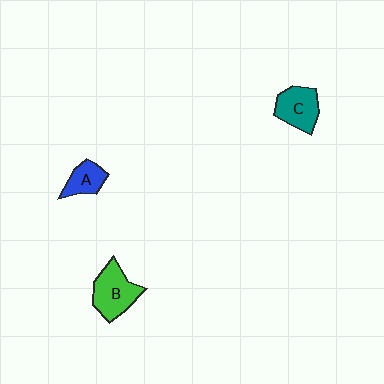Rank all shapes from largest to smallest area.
From largest to smallest: B (green), C (teal), A (blue).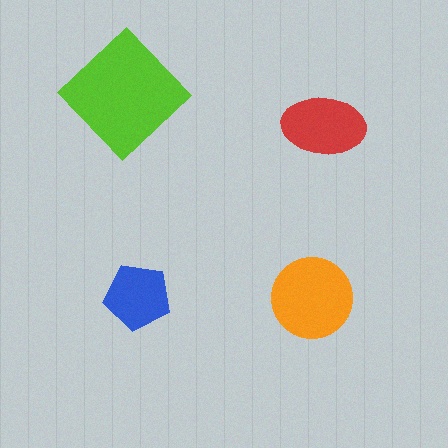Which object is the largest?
The lime diamond.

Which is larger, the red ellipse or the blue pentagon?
The red ellipse.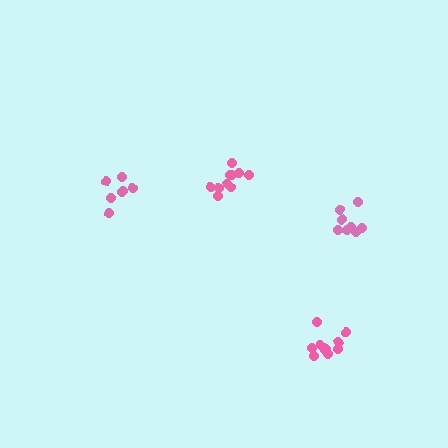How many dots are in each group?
Group 1: 7 dots, Group 2: 10 dots, Group 3: 8 dots, Group 4: 10 dots (35 total).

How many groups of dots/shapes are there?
There are 4 groups.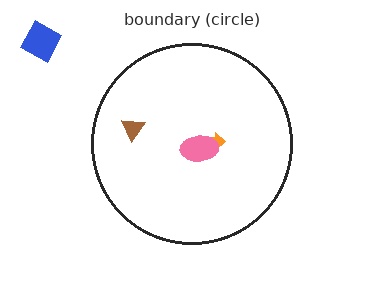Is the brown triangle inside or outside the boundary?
Inside.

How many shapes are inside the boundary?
3 inside, 1 outside.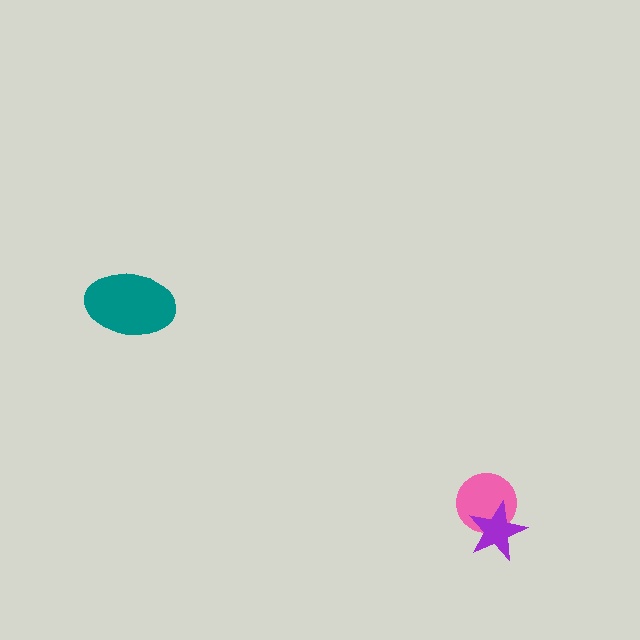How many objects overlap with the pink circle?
1 object overlaps with the pink circle.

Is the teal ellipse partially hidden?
No, no other shape covers it.